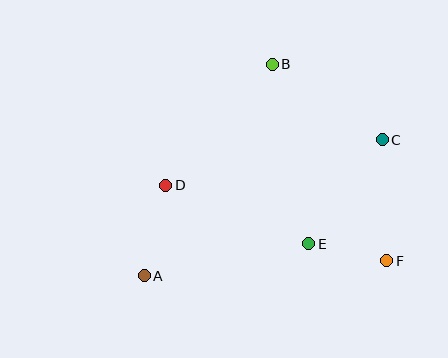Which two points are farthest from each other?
Points A and C are farthest from each other.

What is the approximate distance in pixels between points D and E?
The distance between D and E is approximately 154 pixels.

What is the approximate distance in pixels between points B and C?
The distance between B and C is approximately 134 pixels.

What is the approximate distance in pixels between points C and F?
The distance between C and F is approximately 121 pixels.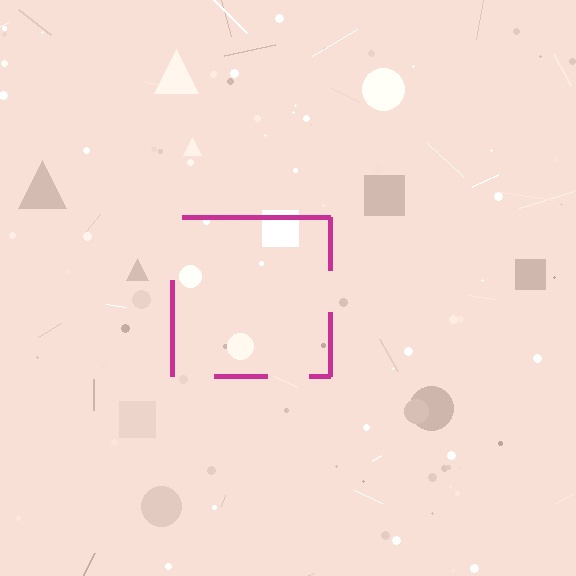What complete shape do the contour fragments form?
The contour fragments form a square.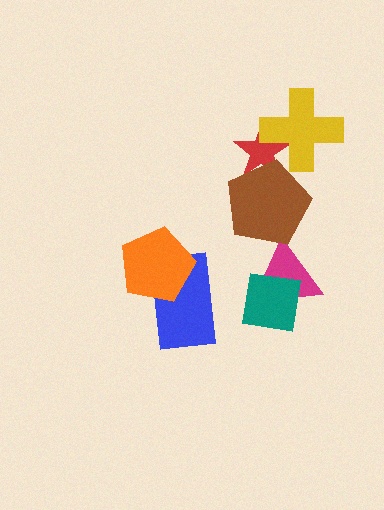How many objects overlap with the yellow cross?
1 object overlaps with the yellow cross.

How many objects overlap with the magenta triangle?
2 objects overlap with the magenta triangle.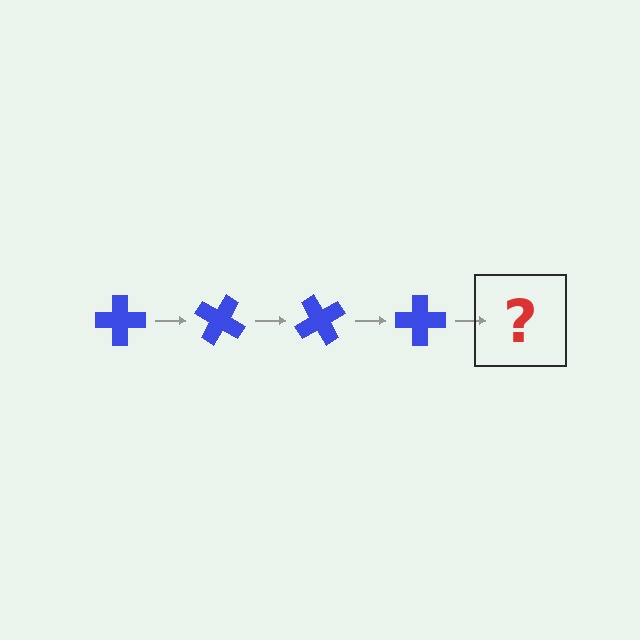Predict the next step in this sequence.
The next step is a blue cross rotated 120 degrees.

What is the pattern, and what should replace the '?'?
The pattern is that the cross rotates 30 degrees each step. The '?' should be a blue cross rotated 120 degrees.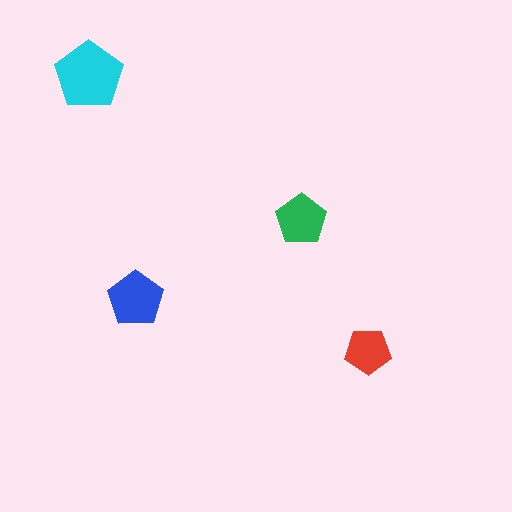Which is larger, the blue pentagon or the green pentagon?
The blue one.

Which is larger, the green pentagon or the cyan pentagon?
The cyan one.